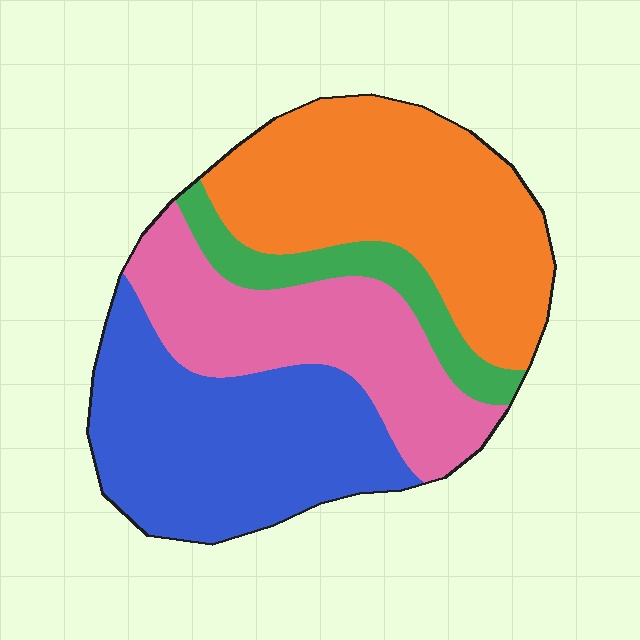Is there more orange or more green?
Orange.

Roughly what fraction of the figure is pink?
Pink takes up about one quarter (1/4) of the figure.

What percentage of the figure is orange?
Orange covers 34% of the figure.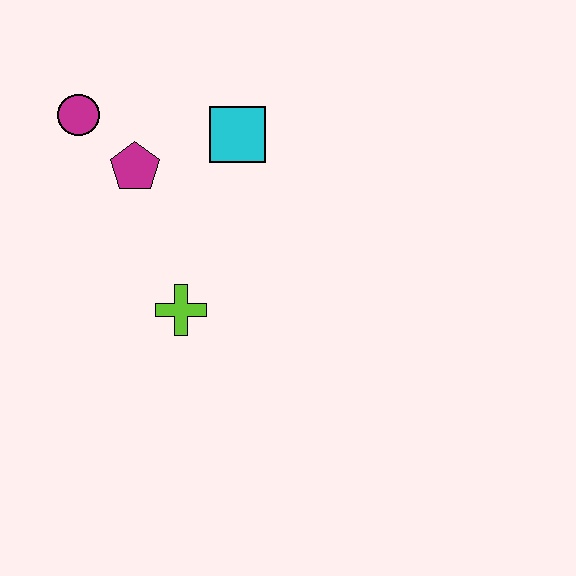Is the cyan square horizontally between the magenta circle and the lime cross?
No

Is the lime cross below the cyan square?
Yes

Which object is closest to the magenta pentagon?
The magenta circle is closest to the magenta pentagon.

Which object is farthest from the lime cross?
The magenta circle is farthest from the lime cross.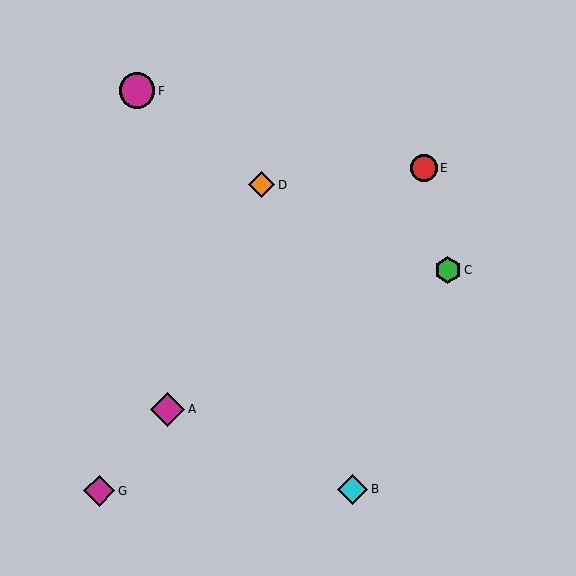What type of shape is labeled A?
Shape A is a magenta diamond.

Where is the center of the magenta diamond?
The center of the magenta diamond is at (168, 409).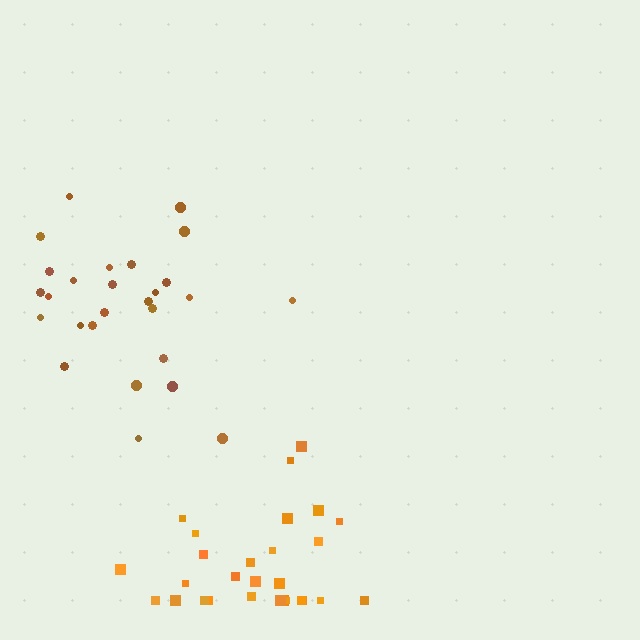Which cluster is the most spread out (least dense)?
Brown.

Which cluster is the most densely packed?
Orange.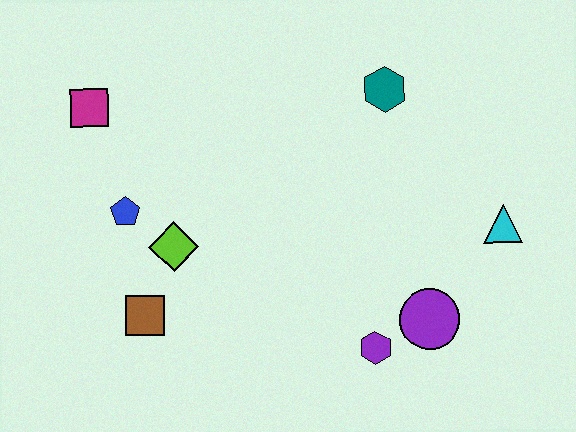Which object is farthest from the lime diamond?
The cyan triangle is farthest from the lime diamond.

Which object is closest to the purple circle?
The purple hexagon is closest to the purple circle.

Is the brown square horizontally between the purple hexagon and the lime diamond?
No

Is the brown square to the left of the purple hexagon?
Yes